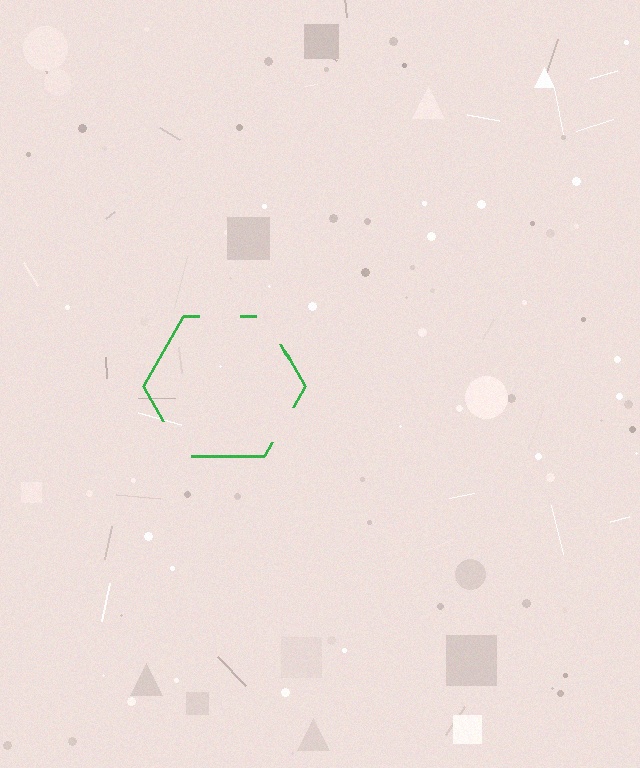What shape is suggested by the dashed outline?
The dashed outline suggests a hexagon.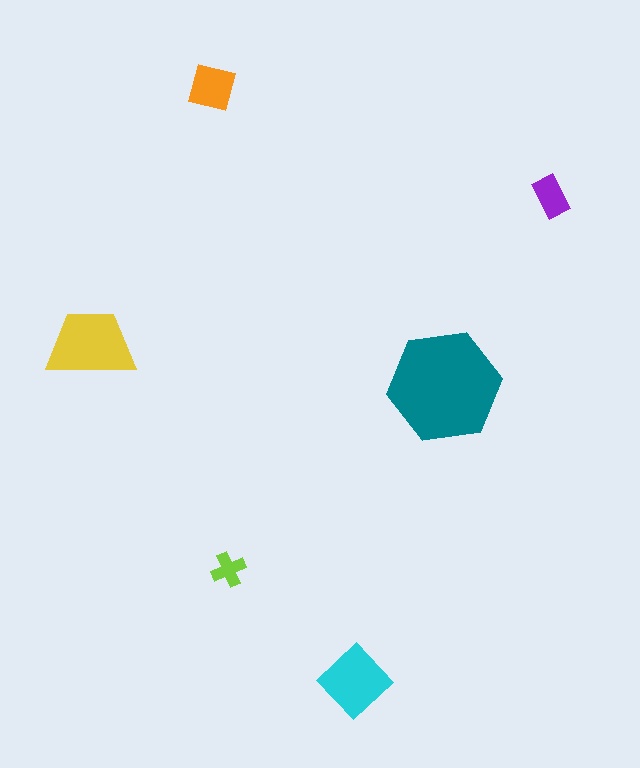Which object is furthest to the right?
The purple rectangle is rightmost.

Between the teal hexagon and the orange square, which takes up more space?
The teal hexagon.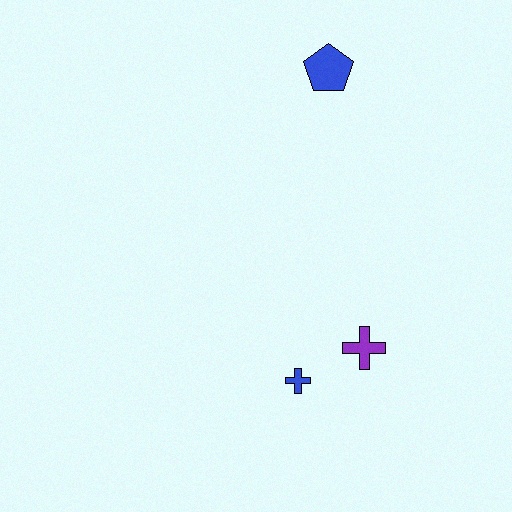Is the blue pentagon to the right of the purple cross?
No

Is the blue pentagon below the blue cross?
No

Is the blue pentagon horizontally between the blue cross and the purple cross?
Yes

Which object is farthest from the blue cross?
The blue pentagon is farthest from the blue cross.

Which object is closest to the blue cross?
The purple cross is closest to the blue cross.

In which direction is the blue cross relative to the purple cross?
The blue cross is to the left of the purple cross.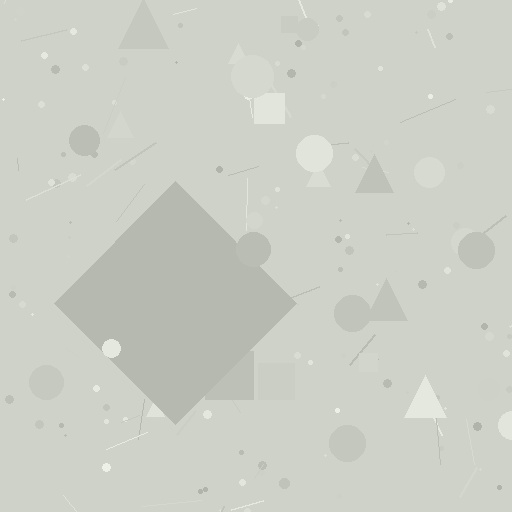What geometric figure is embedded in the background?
A diamond is embedded in the background.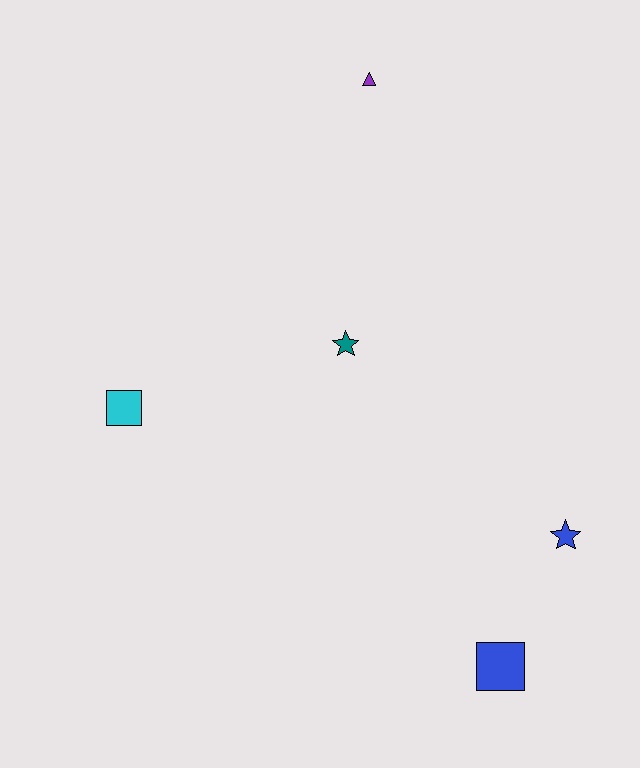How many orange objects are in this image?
There are no orange objects.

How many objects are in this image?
There are 5 objects.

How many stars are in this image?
There are 2 stars.